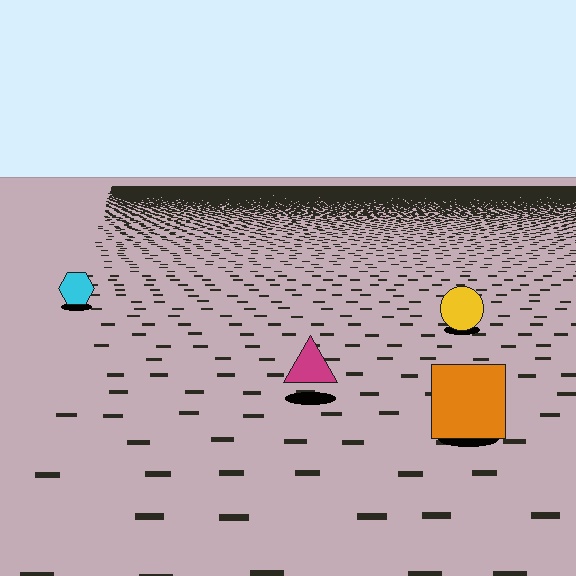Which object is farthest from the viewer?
The cyan hexagon is farthest from the viewer. It appears smaller and the ground texture around it is denser.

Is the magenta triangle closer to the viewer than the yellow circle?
Yes. The magenta triangle is closer — you can tell from the texture gradient: the ground texture is coarser near it.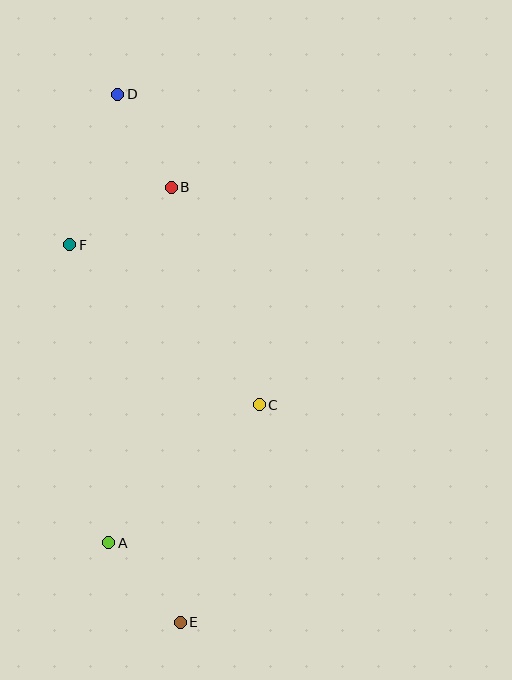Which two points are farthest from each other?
Points D and E are farthest from each other.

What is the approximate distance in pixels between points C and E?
The distance between C and E is approximately 232 pixels.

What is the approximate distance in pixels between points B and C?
The distance between B and C is approximately 235 pixels.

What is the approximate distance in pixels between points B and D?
The distance between B and D is approximately 107 pixels.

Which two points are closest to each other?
Points A and E are closest to each other.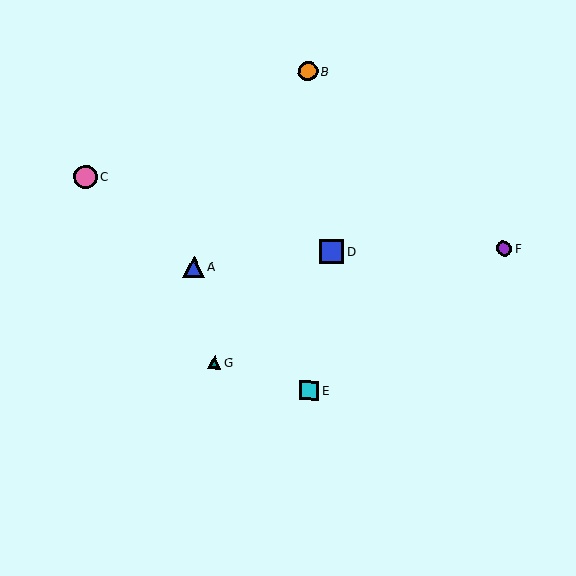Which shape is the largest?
The blue square (labeled D) is the largest.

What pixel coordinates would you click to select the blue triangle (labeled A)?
Click at (194, 267) to select the blue triangle A.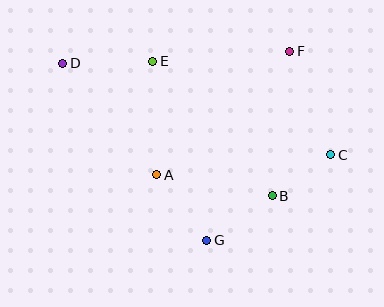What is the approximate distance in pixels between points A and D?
The distance between A and D is approximately 146 pixels.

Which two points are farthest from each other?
Points C and D are farthest from each other.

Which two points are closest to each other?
Points B and C are closest to each other.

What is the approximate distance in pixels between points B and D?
The distance between B and D is approximately 248 pixels.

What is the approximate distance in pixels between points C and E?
The distance between C and E is approximately 201 pixels.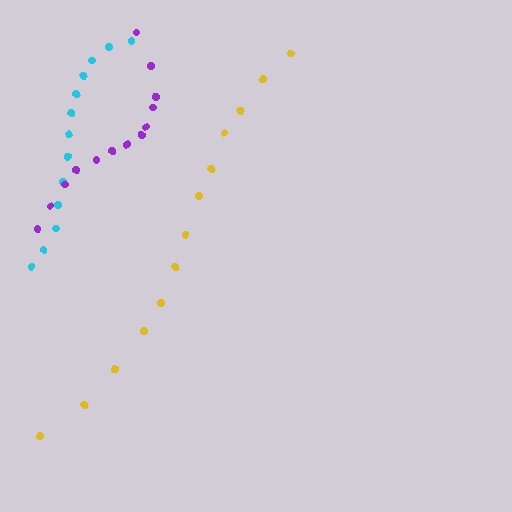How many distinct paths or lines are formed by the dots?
There are 3 distinct paths.